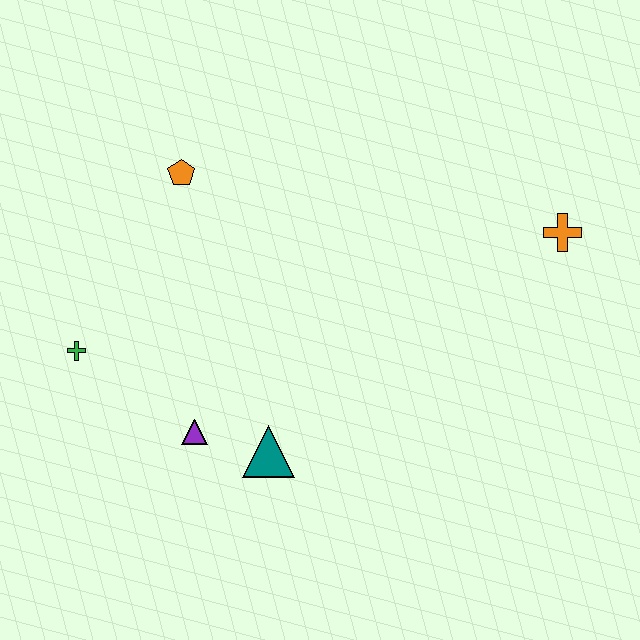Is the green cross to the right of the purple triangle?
No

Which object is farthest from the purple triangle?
The orange cross is farthest from the purple triangle.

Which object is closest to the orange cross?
The teal triangle is closest to the orange cross.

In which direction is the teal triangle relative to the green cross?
The teal triangle is to the right of the green cross.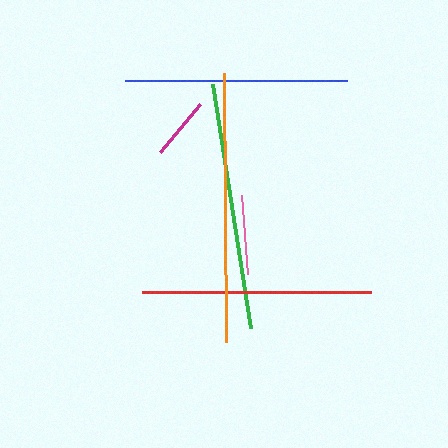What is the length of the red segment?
The red segment is approximately 230 pixels long.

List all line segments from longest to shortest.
From longest to shortest: orange, green, red, blue, pink, magenta.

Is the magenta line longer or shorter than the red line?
The red line is longer than the magenta line.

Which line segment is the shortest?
The magenta line is the shortest at approximately 62 pixels.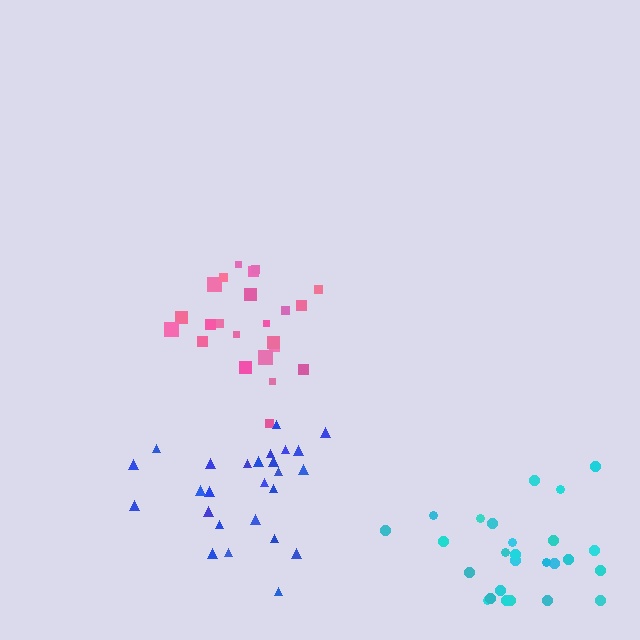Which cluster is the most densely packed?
Pink.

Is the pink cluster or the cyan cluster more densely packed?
Pink.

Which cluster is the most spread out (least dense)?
Blue.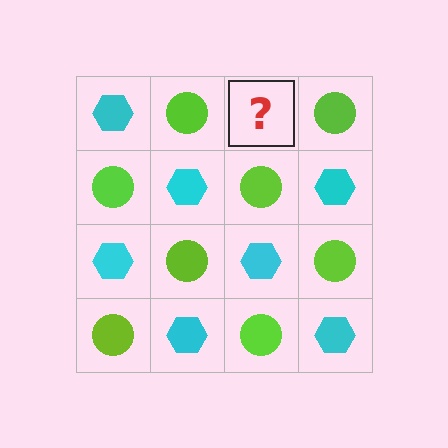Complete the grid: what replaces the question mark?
The question mark should be replaced with a cyan hexagon.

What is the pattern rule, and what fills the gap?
The rule is that it alternates cyan hexagon and lime circle in a checkerboard pattern. The gap should be filled with a cyan hexagon.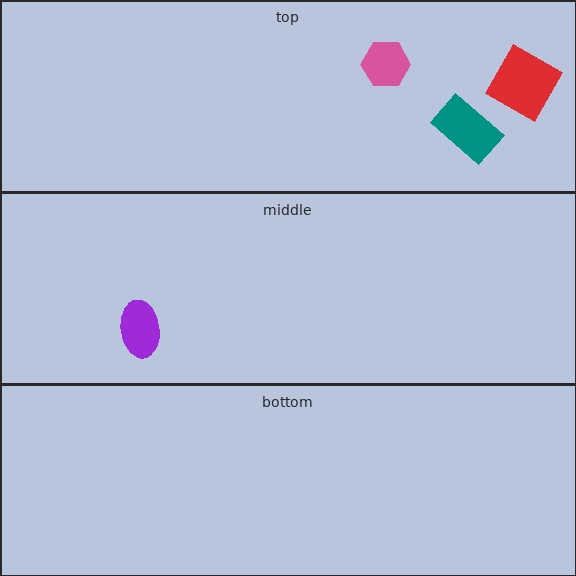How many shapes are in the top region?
3.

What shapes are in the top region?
The pink hexagon, the red square, the teal rectangle.